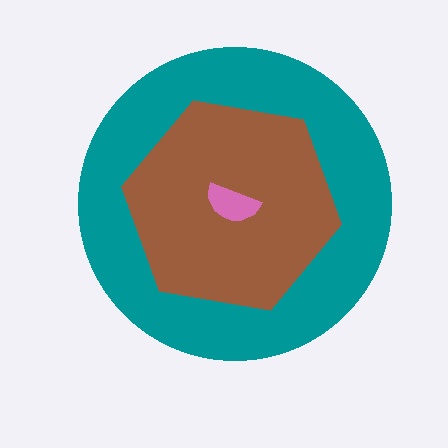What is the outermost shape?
The teal circle.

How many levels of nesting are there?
3.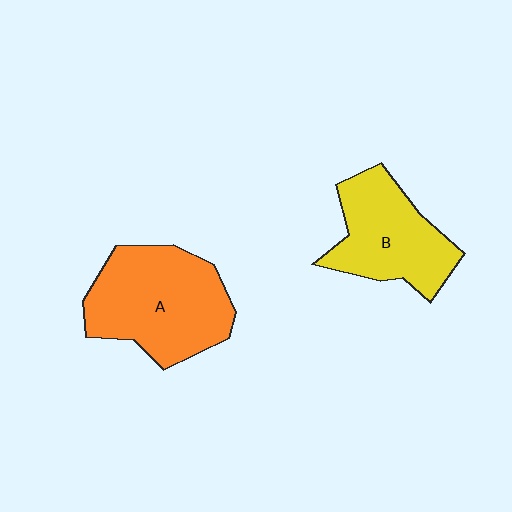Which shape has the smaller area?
Shape B (yellow).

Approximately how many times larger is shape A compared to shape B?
Approximately 1.3 times.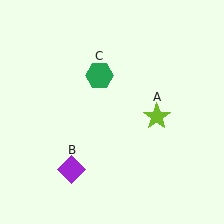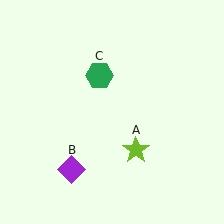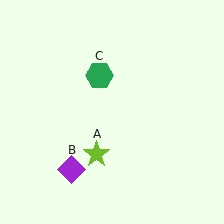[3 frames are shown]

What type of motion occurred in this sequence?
The lime star (object A) rotated clockwise around the center of the scene.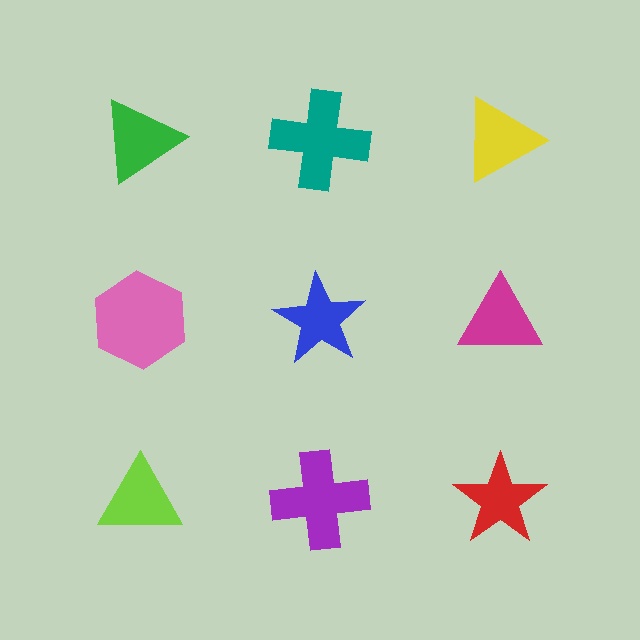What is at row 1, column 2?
A teal cross.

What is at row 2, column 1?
A pink hexagon.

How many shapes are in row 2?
3 shapes.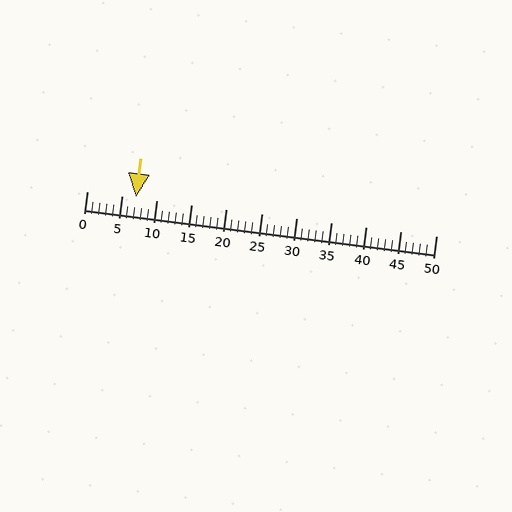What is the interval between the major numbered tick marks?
The major tick marks are spaced 5 units apart.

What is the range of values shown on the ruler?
The ruler shows values from 0 to 50.